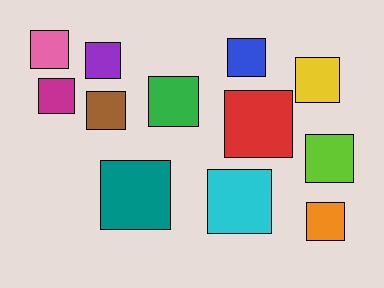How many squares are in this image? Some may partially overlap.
There are 12 squares.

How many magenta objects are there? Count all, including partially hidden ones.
There is 1 magenta object.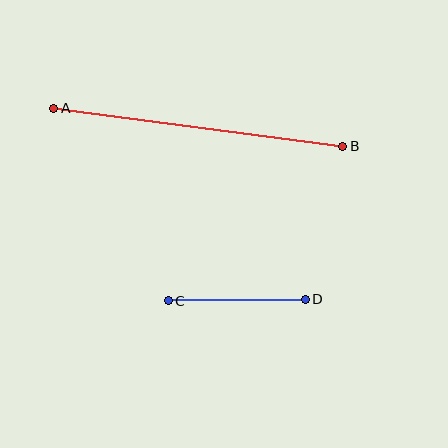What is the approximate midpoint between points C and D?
The midpoint is at approximately (237, 300) pixels.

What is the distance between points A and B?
The distance is approximately 291 pixels.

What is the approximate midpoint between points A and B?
The midpoint is at approximately (198, 127) pixels.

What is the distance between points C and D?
The distance is approximately 137 pixels.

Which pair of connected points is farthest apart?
Points A and B are farthest apart.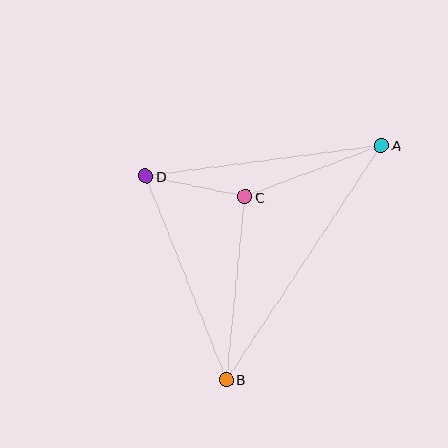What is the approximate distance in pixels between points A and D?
The distance between A and D is approximately 238 pixels.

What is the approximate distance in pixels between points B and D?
The distance between B and D is approximately 218 pixels.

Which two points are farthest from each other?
Points A and B are farthest from each other.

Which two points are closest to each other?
Points C and D are closest to each other.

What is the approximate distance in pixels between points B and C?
The distance between B and C is approximately 184 pixels.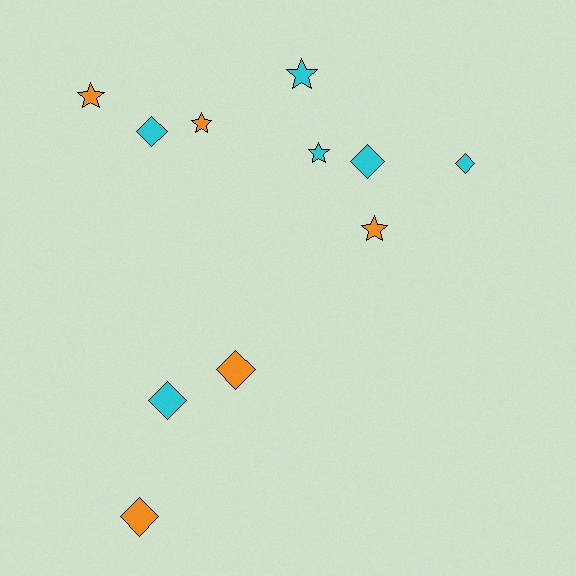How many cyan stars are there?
There are 2 cyan stars.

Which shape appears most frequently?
Diamond, with 6 objects.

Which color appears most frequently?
Cyan, with 6 objects.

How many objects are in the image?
There are 11 objects.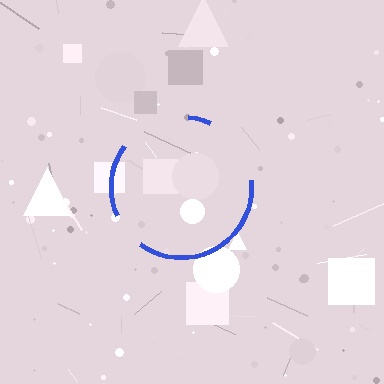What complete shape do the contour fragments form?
The contour fragments form a circle.